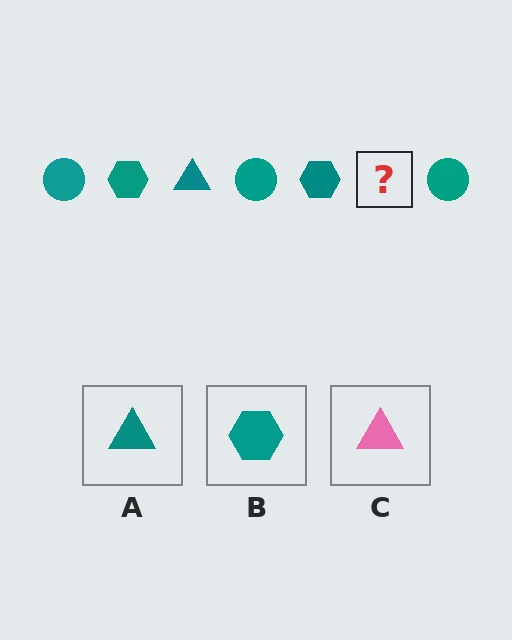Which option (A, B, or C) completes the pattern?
A.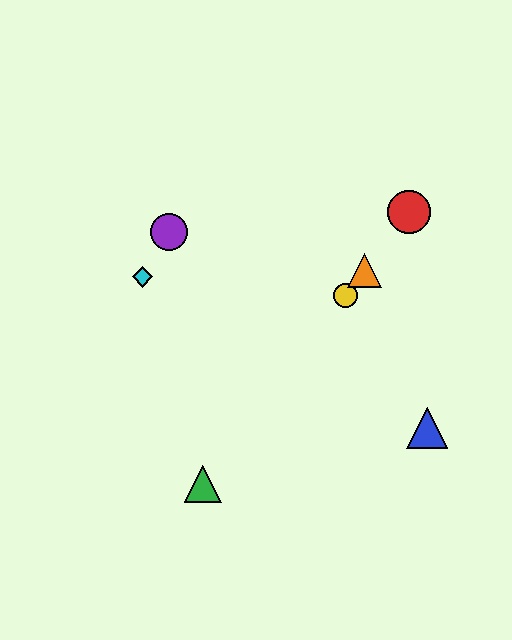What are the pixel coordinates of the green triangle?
The green triangle is at (203, 484).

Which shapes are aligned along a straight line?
The red circle, the green triangle, the yellow circle, the orange triangle are aligned along a straight line.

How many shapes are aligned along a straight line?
4 shapes (the red circle, the green triangle, the yellow circle, the orange triangle) are aligned along a straight line.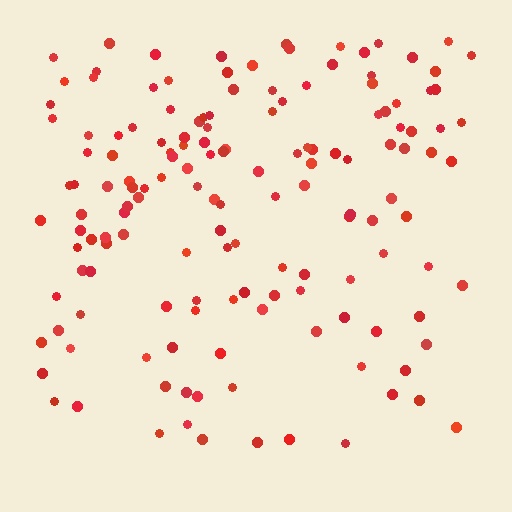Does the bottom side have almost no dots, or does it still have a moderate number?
Still a moderate number, just noticeably fewer than the top.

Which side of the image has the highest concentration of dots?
The top.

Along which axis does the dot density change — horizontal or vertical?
Vertical.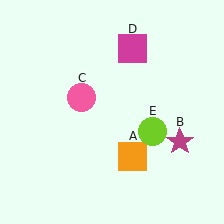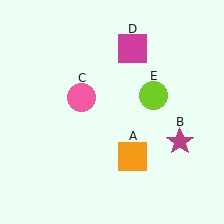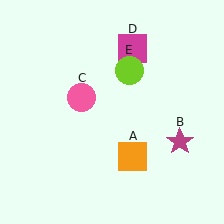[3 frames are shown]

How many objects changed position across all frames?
1 object changed position: lime circle (object E).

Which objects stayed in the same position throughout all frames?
Orange square (object A) and magenta star (object B) and pink circle (object C) and magenta square (object D) remained stationary.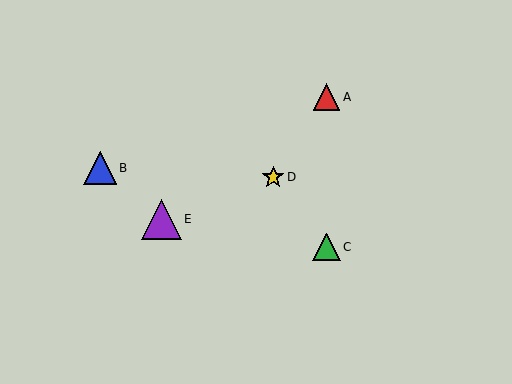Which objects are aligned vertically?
Objects A, C are aligned vertically.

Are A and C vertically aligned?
Yes, both are at x≈327.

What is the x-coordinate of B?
Object B is at x≈100.